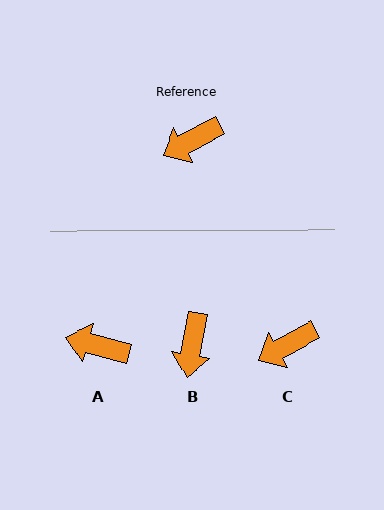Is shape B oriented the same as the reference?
No, it is off by about 51 degrees.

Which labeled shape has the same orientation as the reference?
C.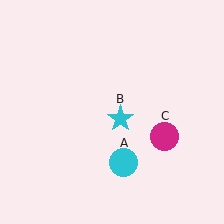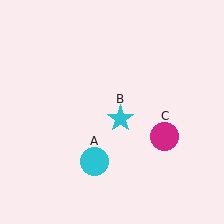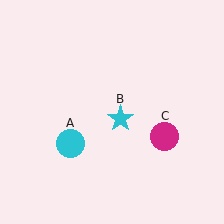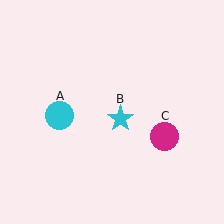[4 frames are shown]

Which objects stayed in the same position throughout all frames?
Cyan star (object B) and magenta circle (object C) remained stationary.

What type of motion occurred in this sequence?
The cyan circle (object A) rotated clockwise around the center of the scene.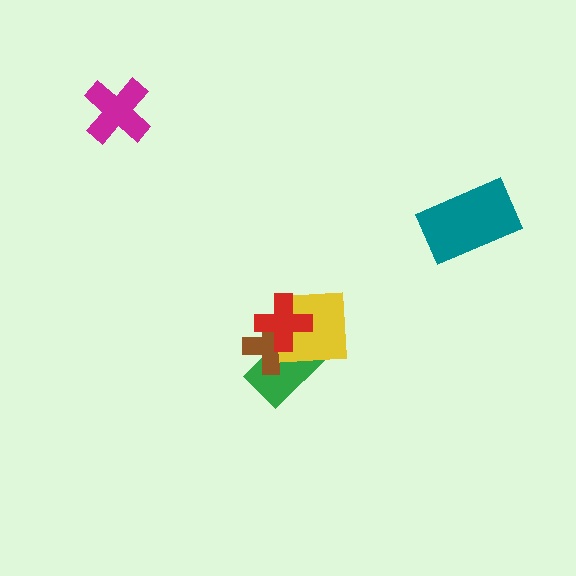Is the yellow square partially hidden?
Yes, it is partially covered by another shape.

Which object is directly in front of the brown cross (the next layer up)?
The yellow square is directly in front of the brown cross.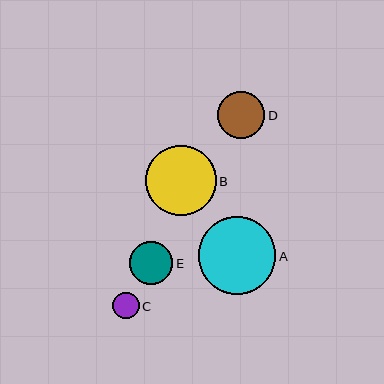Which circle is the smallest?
Circle C is the smallest with a size of approximately 26 pixels.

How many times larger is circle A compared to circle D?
Circle A is approximately 1.6 times the size of circle D.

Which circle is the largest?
Circle A is the largest with a size of approximately 77 pixels.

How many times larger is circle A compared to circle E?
Circle A is approximately 1.8 times the size of circle E.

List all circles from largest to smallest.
From largest to smallest: A, B, D, E, C.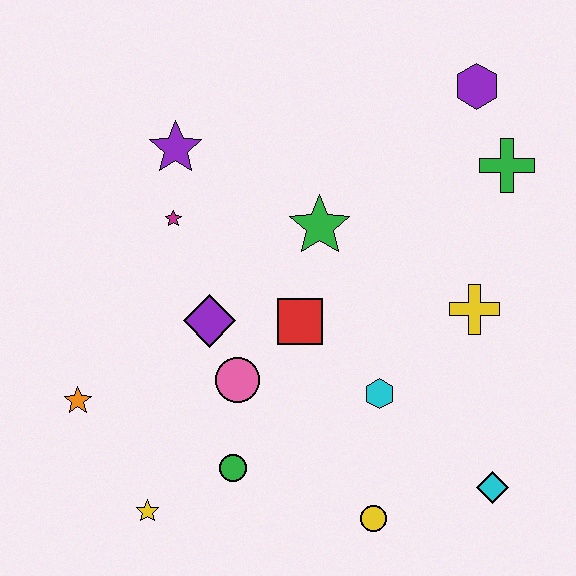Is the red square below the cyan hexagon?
No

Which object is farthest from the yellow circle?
The purple hexagon is farthest from the yellow circle.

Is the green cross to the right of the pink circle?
Yes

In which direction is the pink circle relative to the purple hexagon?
The pink circle is below the purple hexagon.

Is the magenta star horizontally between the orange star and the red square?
Yes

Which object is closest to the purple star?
The magenta star is closest to the purple star.